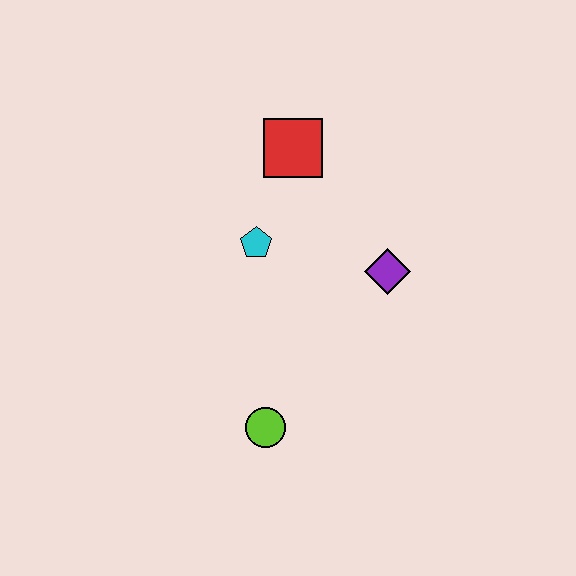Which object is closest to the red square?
The cyan pentagon is closest to the red square.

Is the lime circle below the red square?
Yes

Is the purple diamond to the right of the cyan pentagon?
Yes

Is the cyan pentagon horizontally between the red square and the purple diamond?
No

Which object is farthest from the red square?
The lime circle is farthest from the red square.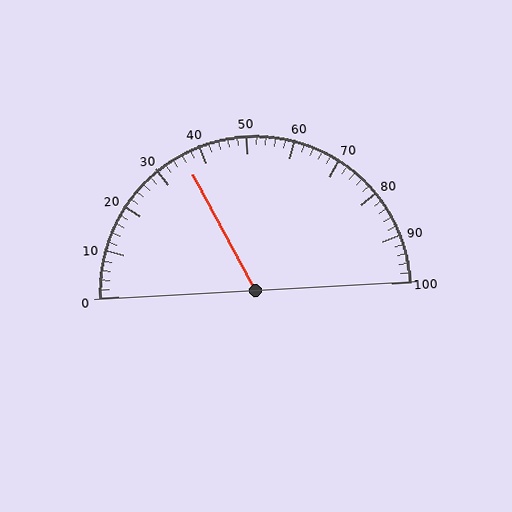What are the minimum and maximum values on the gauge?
The gauge ranges from 0 to 100.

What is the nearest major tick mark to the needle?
The nearest major tick mark is 40.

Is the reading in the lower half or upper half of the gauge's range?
The reading is in the lower half of the range (0 to 100).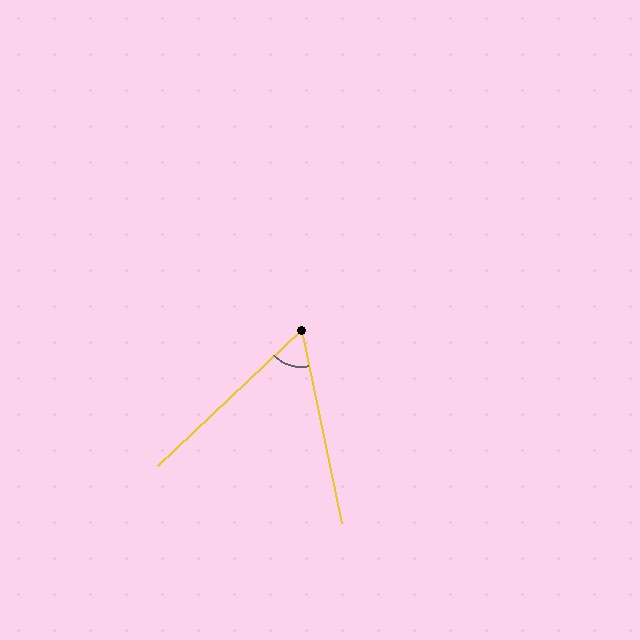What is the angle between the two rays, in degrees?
Approximately 58 degrees.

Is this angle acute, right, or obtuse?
It is acute.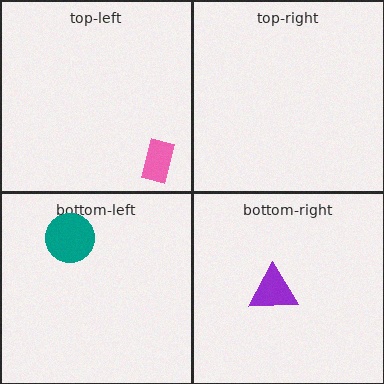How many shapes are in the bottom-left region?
1.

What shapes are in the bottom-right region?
The purple triangle.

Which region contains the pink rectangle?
The top-left region.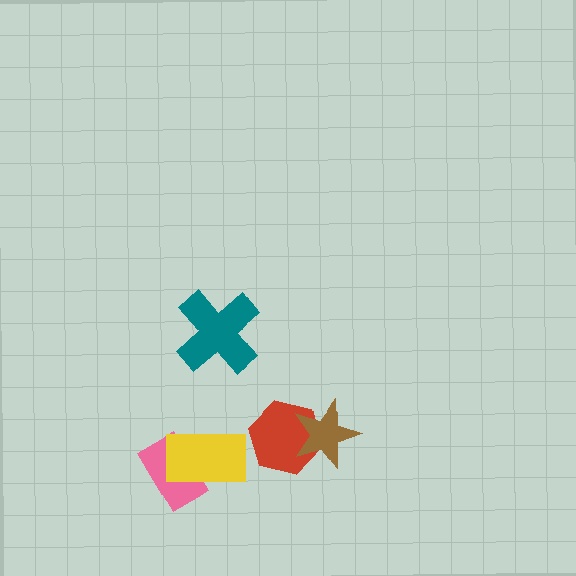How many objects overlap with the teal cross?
0 objects overlap with the teal cross.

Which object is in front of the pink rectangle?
The yellow rectangle is in front of the pink rectangle.